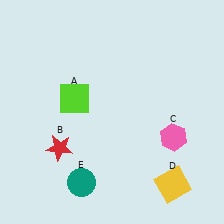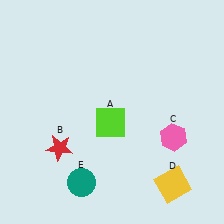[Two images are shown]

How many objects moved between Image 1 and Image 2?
1 object moved between the two images.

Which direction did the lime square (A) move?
The lime square (A) moved right.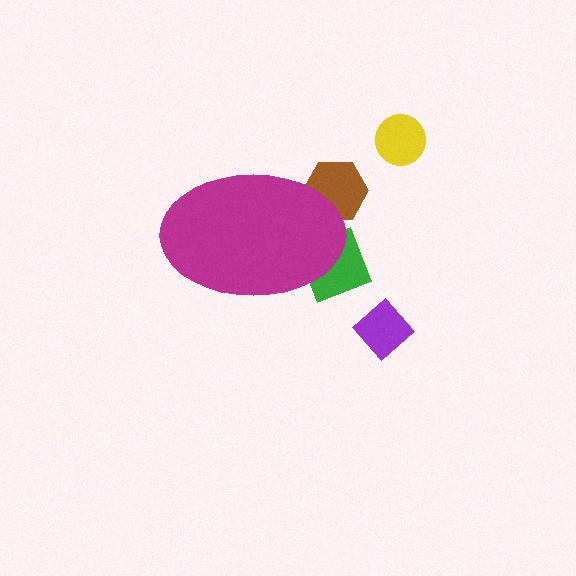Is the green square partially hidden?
Yes, the green square is partially hidden behind the magenta ellipse.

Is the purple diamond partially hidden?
No, the purple diamond is fully visible.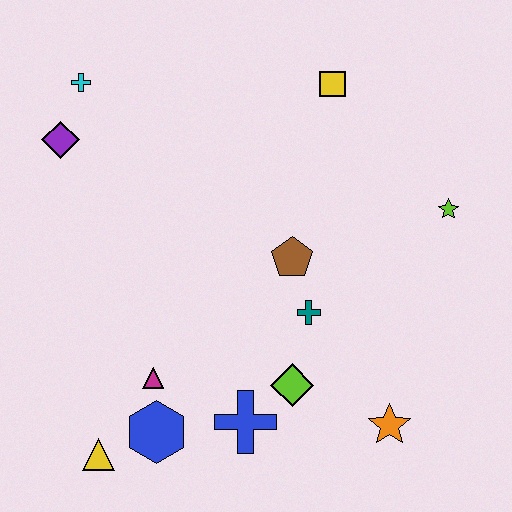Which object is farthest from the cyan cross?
The orange star is farthest from the cyan cross.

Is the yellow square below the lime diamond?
No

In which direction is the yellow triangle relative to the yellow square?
The yellow triangle is below the yellow square.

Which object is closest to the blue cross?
The lime diamond is closest to the blue cross.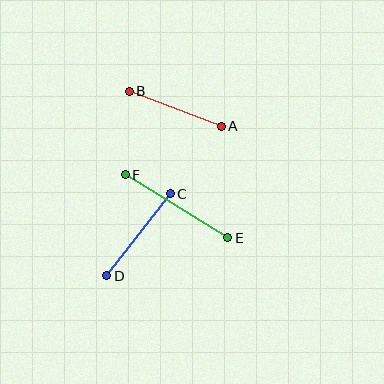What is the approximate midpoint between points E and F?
The midpoint is at approximately (177, 206) pixels.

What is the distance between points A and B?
The distance is approximately 98 pixels.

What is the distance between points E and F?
The distance is approximately 120 pixels.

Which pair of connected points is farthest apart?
Points E and F are farthest apart.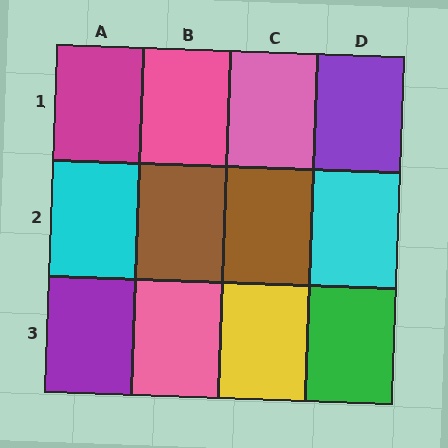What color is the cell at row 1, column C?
Pink.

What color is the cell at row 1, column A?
Magenta.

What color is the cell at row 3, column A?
Purple.